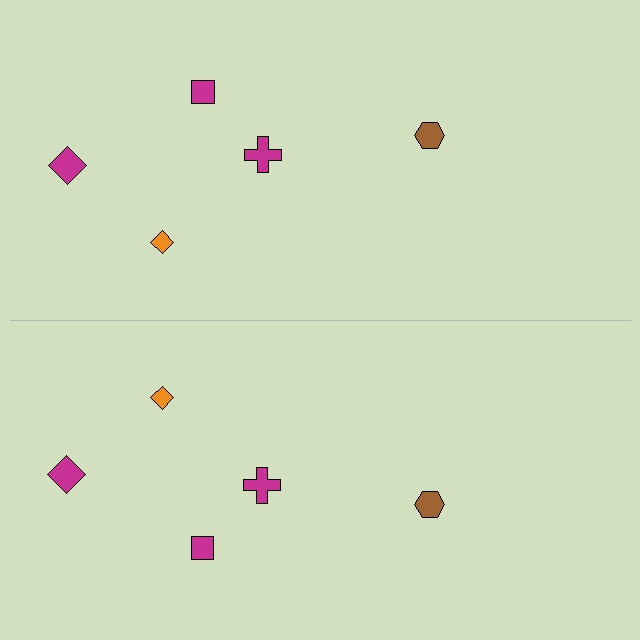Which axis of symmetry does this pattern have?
The pattern has a horizontal axis of symmetry running through the center of the image.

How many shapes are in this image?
There are 10 shapes in this image.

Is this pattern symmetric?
Yes, this pattern has bilateral (reflection) symmetry.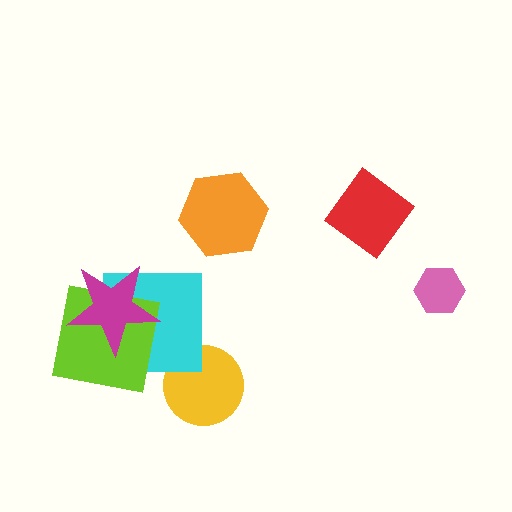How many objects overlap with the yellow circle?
0 objects overlap with the yellow circle.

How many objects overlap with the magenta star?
2 objects overlap with the magenta star.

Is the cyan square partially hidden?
Yes, it is partially covered by another shape.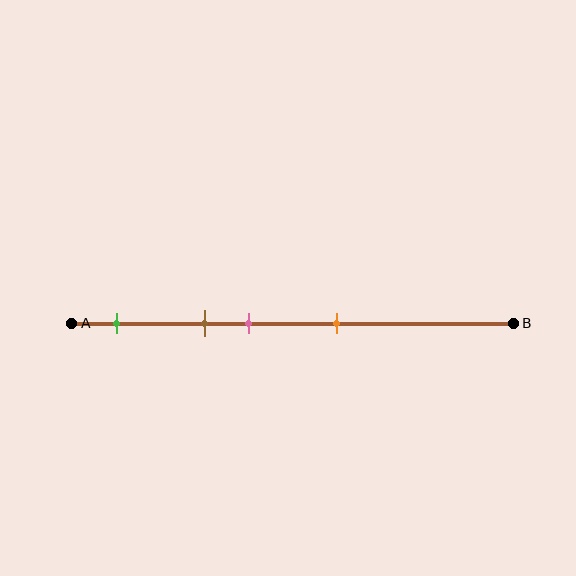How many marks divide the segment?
There are 4 marks dividing the segment.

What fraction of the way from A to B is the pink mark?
The pink mark is approximately 40% (0.4) of the way from A to B.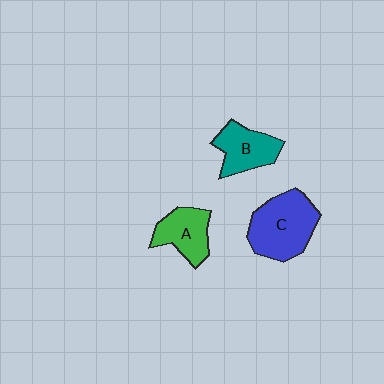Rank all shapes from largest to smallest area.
From largest to smallest: C (blue), B (teal), A (green).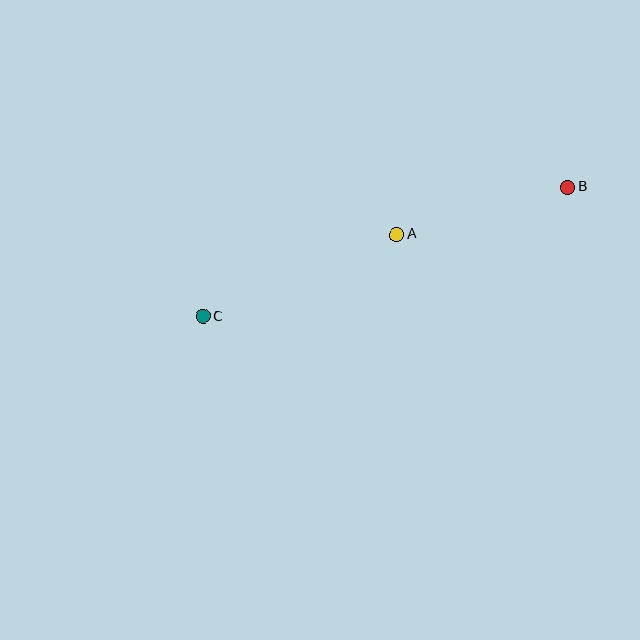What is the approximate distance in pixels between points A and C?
The distance between A and C is approximately 211 pixels.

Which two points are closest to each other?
Points A and B are closest to each other.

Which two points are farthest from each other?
Points B and C are farthest from each other.